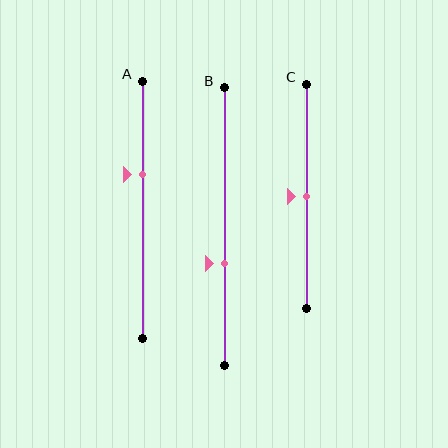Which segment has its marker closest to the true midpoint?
Segment C has its marker closest to the true midpoint.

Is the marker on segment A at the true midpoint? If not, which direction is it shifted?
No, the marker on segment A is shifted upward by about 14% of the segment length.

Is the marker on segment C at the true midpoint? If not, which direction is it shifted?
Yes, the marker on segment C is at the true midpoint.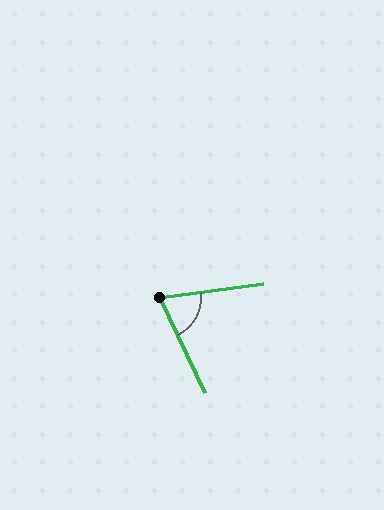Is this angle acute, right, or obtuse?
It is acute.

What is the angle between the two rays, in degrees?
Approximately 72 degrees.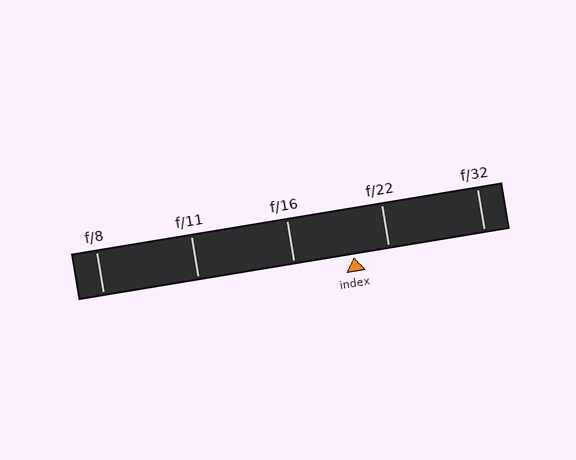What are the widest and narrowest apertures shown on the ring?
The widest aperture shown is f/8 and the narrowest is f/32.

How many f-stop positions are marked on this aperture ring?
There are 5 f-stop positions marked.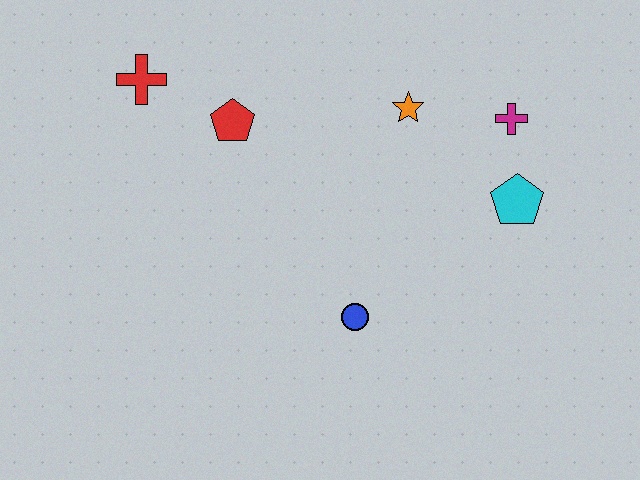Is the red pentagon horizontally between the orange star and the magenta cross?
No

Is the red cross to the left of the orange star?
Yes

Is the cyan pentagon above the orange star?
No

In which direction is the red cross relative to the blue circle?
The red cross is above the blue circle.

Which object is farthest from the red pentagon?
The cyan pentagon is farthest from the red pentagon.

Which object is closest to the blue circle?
The cyan pentagon is closest to the blue circle.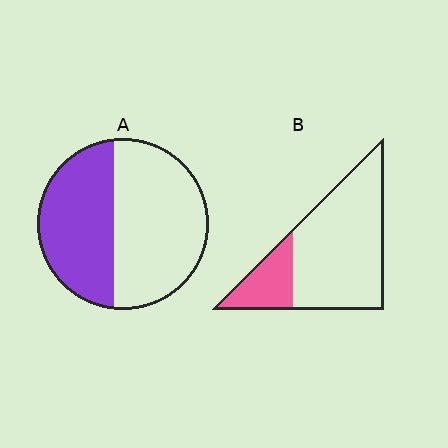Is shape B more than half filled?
No.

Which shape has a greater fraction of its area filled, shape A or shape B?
Shape A.